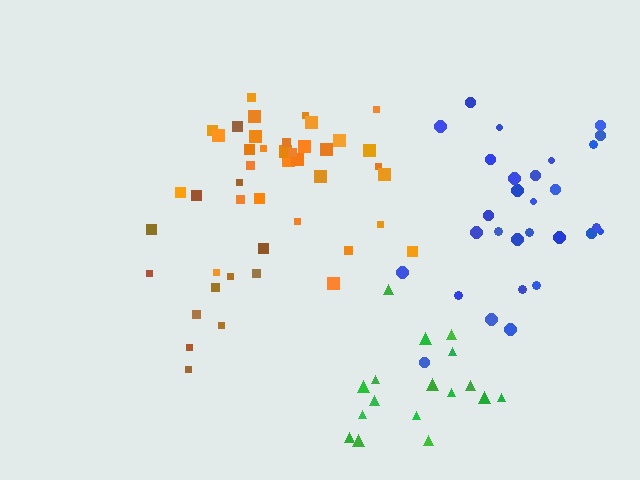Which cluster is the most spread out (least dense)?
Green.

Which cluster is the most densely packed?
Orange.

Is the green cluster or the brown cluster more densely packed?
Brown.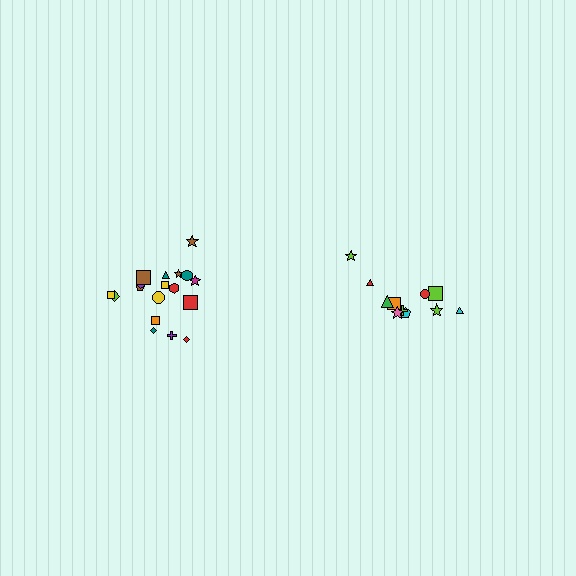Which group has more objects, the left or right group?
The left group.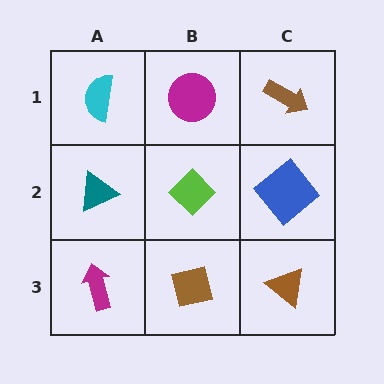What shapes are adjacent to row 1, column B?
A lime diamond (row 2, column B), a cyan semicircle (row 1, column A), a brown arrow (row 1, column C).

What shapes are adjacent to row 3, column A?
A teal triangle (row 2, column A), a brown square (row 3, column B).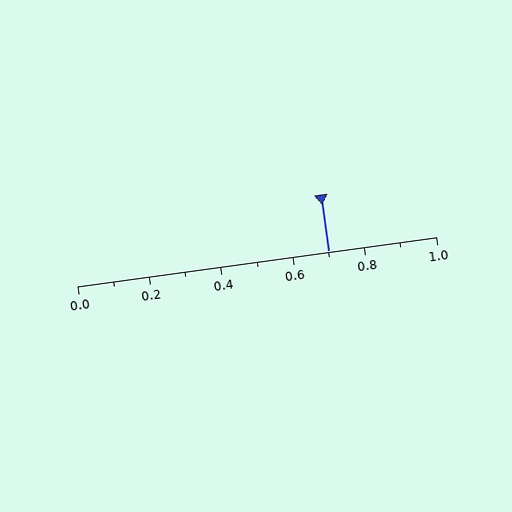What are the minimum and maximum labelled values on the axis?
The axis runs from 0.0 to 1.0.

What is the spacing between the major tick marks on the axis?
The major ticks are spaced 0.2 apart.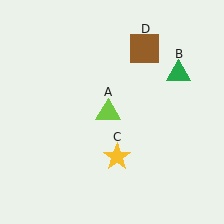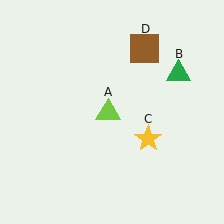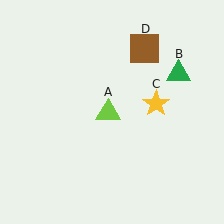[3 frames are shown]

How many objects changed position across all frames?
1 object changed position: yellow star (object C).